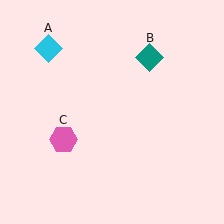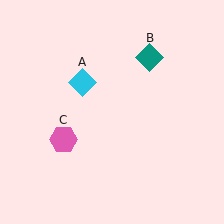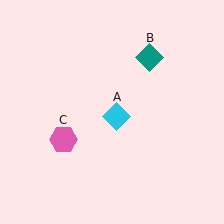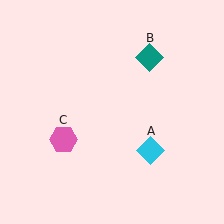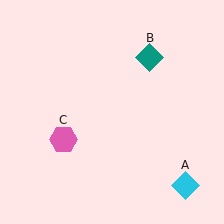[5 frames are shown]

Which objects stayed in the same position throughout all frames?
Teal diamond (object B) and pink hexagon (object C) remained stationary.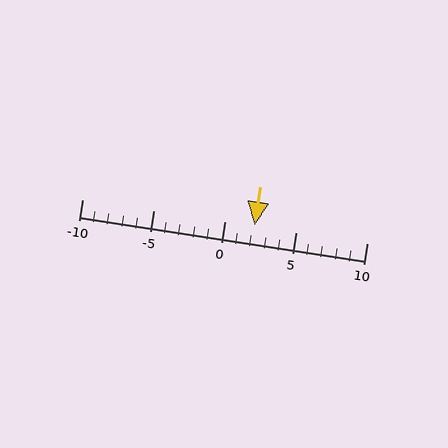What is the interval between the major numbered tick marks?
The major tick marks are spaced 5 units apart.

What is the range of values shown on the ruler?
The ruler shows values from -10 to 10.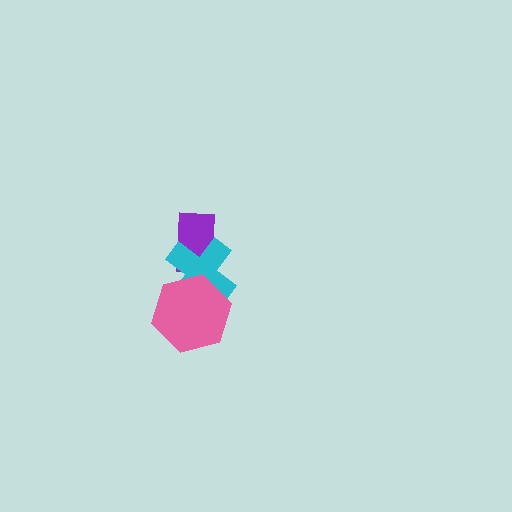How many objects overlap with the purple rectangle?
1 object overlaps with the purple rectangle.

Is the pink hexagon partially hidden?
No, no other shape covers it.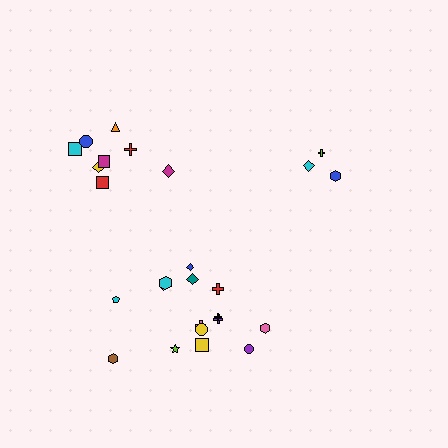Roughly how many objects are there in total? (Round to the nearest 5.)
Roughly 25 objects in total.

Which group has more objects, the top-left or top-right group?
The top-left group.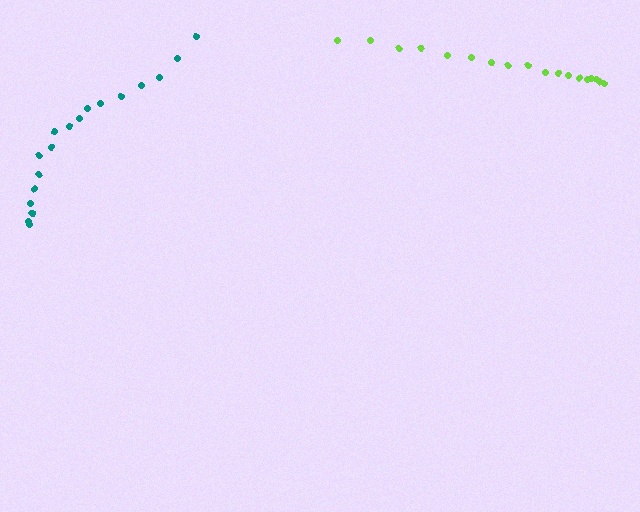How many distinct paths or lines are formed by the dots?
There are 2 distinct paths.